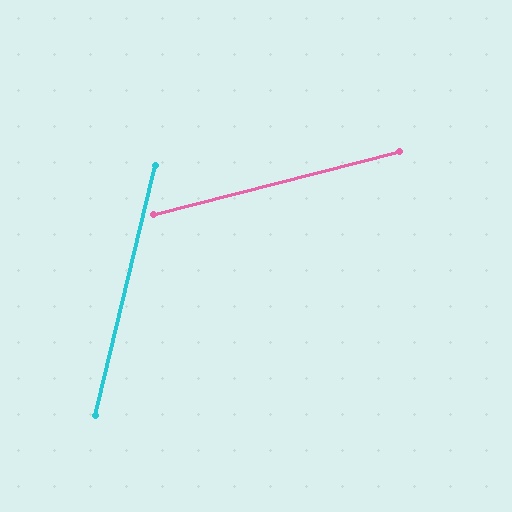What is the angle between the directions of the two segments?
Approximately 62 degrees.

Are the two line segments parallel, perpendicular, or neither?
Neither parallel nor perpendicular — they differ by about 62°.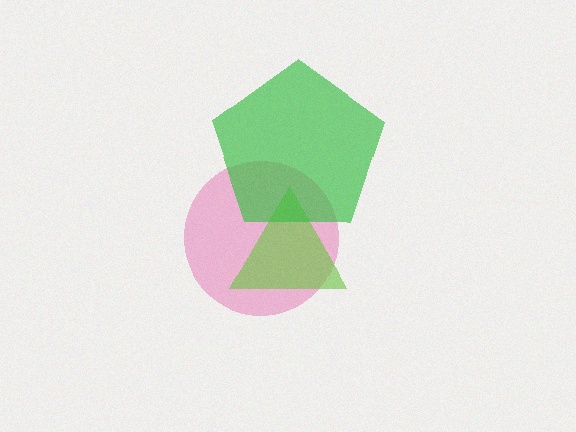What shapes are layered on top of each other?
The layered shapes are: a pink circle, a lime triangle, a green pentagon.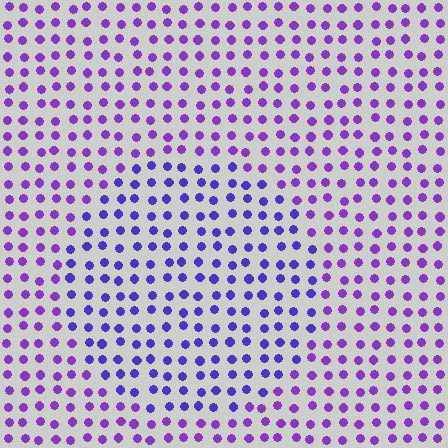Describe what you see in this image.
The image is filled with small purple elements in a uniform arrangement. A circle-shaped region is visible where the elements are tinted to a slightly different hue, forming a subtle color boundary.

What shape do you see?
I see a circle.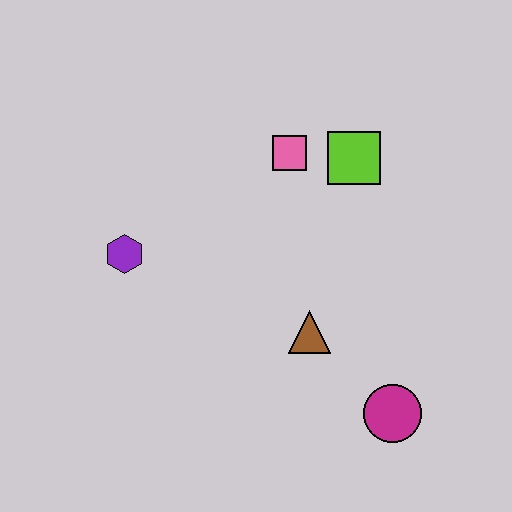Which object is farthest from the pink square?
The magenta circle is farthest from the pink square.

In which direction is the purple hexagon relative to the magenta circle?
The purple hexagon is to the left of the magenta circle.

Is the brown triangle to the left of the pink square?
No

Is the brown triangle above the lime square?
No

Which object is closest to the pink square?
The lime square is closest to the pink square.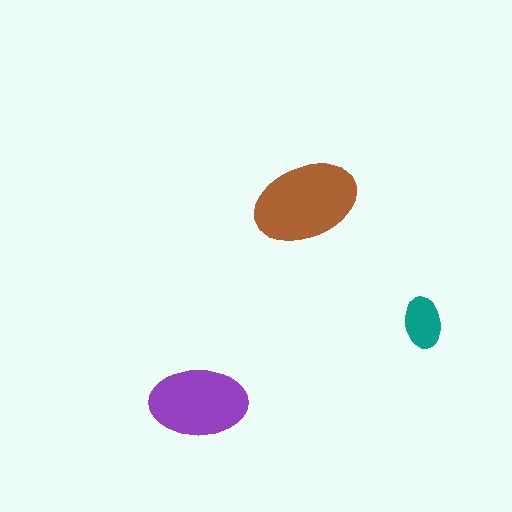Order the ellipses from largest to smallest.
the brown one, the purple one, the teal one.